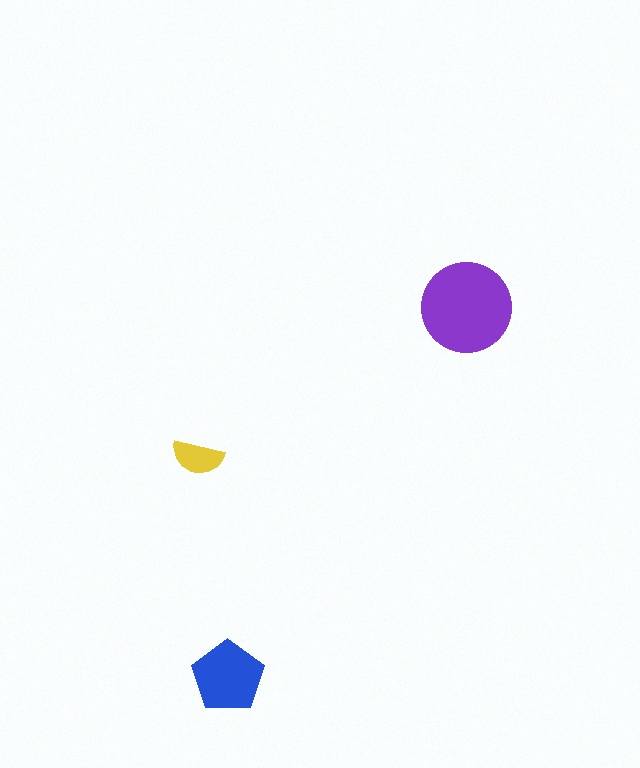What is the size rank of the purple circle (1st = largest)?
1st.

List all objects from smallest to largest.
The yellow semicircle, the blue pentagon, the purple circle.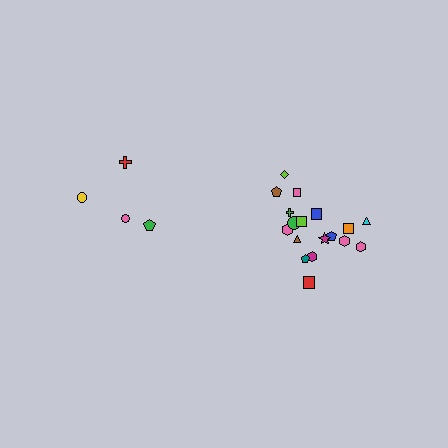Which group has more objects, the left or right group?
The right group.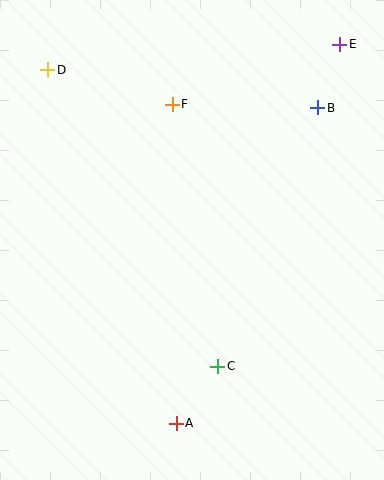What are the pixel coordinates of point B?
Point B is at (318, 108).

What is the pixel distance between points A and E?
The distance between A and E is 413 pixels.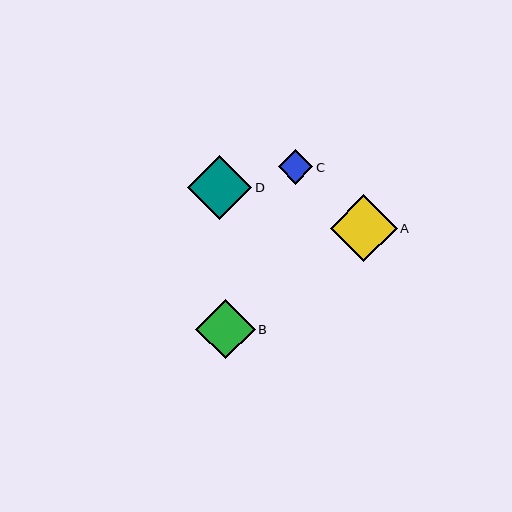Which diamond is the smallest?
Diamond C is the smallest with a size of approximately 35 pixels.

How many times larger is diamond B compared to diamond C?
Diamond B is approximately 1.7 times the size of diamond C.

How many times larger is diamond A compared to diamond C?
Diamond A is approximately 1.9 times the size of diamond C.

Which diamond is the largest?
Diamond A is the largest with a size of approximately 67 pixels.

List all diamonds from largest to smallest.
From largest to smallest: A, D, B, C.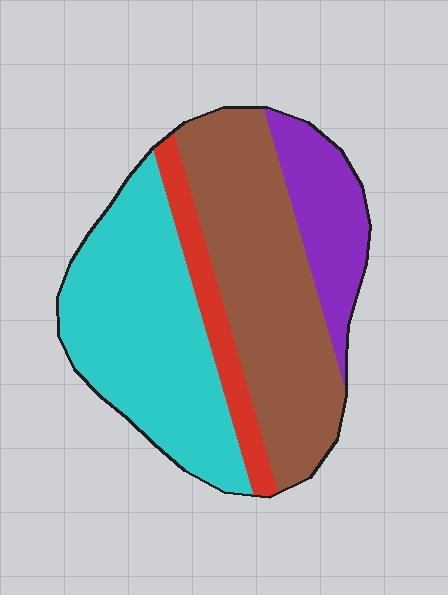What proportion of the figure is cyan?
Cyan covers 37% of the figure.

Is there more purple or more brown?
Brown.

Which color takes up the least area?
Red, at roughly 10%.